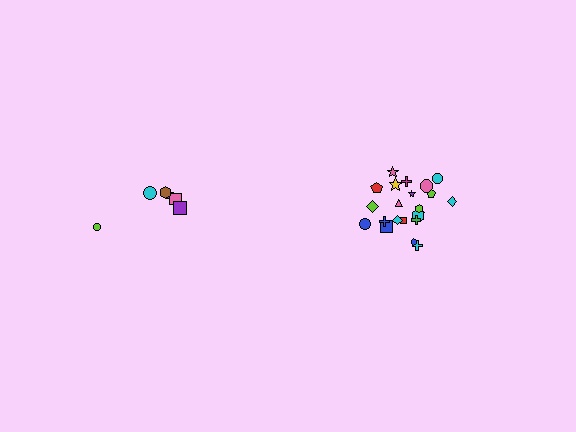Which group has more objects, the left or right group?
The right group.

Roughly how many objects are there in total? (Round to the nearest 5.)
Roughly 30 objects in total.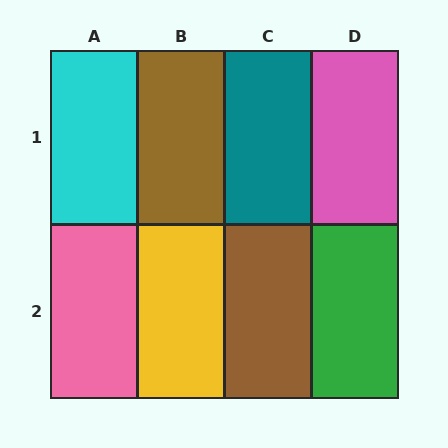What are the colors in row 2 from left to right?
Pink, yellow, brown, green.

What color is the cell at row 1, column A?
Cyan.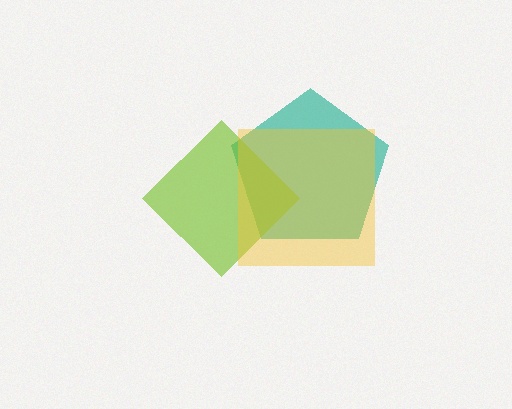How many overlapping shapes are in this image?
There are 3 overlapping shapes in the image.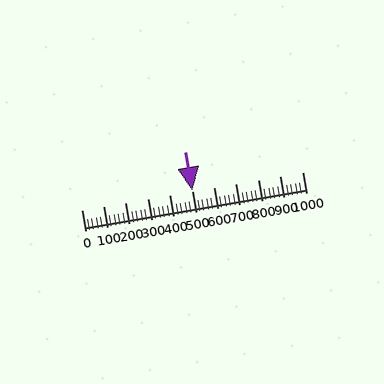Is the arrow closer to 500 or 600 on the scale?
The arrow is closer to 500.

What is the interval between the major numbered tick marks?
The major tick marks are spaced 100 units apart.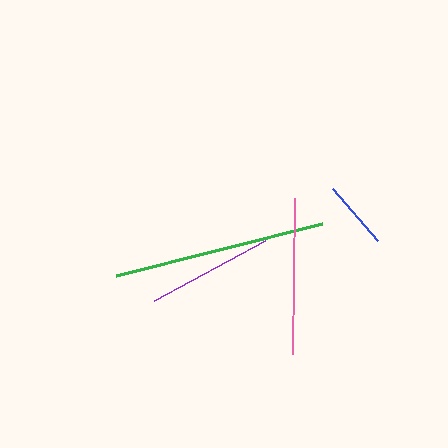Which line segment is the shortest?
The blue line is the shortest at approximately 69 pixels.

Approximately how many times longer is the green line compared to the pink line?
The green line is approximately 1.4 times the length of the pink line.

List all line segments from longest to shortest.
From longest to shortest: green, pink, purple, blue.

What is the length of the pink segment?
The pink segment is approximately 156 pixels long.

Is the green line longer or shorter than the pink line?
The green line is longer than the pink line.